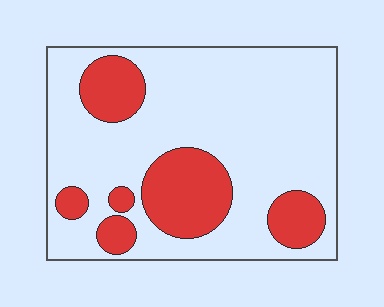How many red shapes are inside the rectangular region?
6.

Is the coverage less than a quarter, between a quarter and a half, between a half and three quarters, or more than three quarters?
Less than a quarter.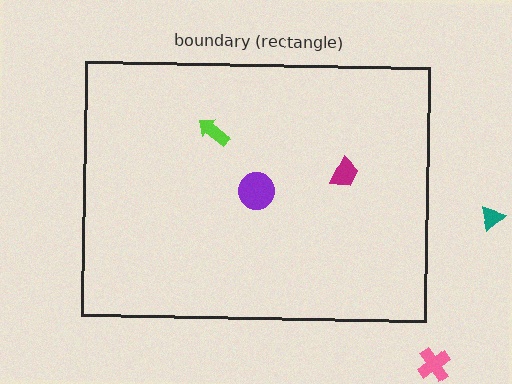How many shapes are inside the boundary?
3 inside, 2 outside.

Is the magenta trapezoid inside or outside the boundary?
Inside.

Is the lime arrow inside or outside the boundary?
Inside.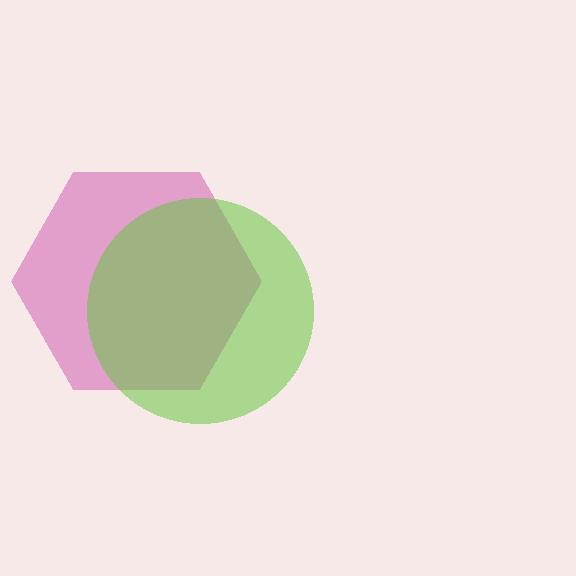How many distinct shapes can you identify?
There are 2 distinct shapes: a magenta hexagon, a lime circle.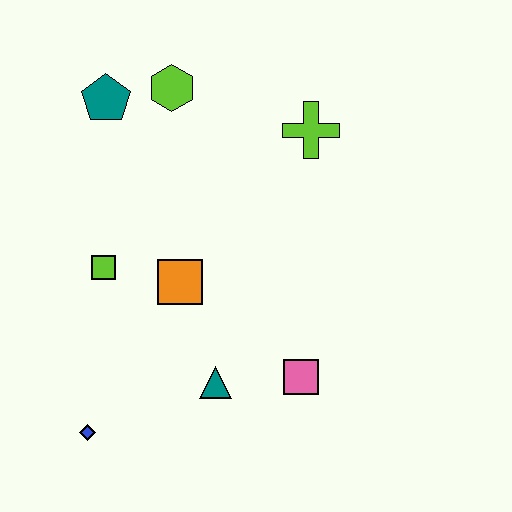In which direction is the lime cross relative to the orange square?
The lime cross is above the orange square.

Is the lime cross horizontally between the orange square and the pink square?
No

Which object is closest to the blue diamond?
The teal triangle is closest to the blue diamond.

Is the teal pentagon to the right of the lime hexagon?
No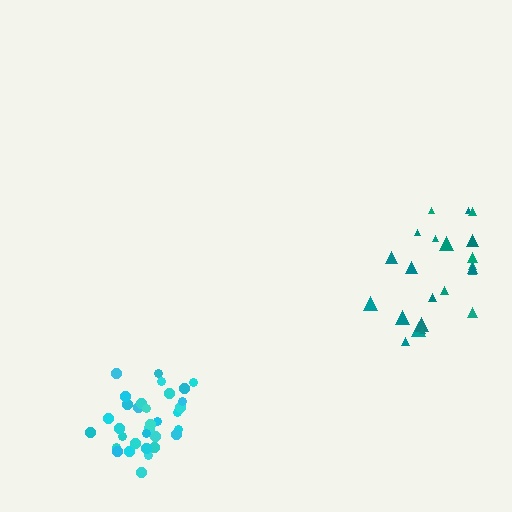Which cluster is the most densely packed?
Cyan.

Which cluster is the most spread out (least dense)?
Teal.